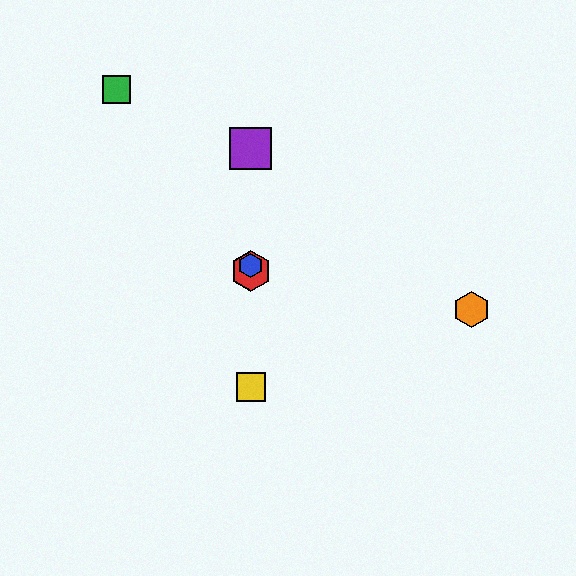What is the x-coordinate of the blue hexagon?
The blue hexagon is at x≈251.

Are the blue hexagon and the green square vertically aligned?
No, the blue hexagon is at x≈251 and the green square is at x≈116.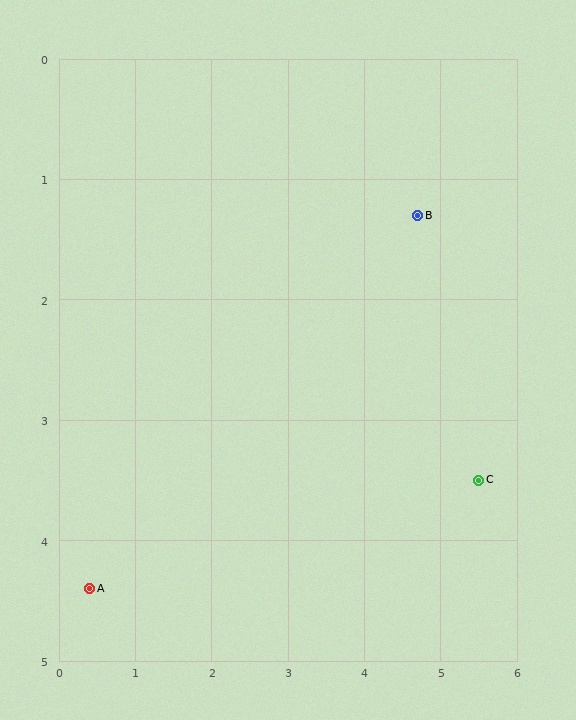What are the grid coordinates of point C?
Point C is at approximately (5.5, 3.5).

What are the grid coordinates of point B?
Point B is at approximately (4.7, 1.3).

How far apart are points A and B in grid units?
Points A and B are about 5.3 grid units apart.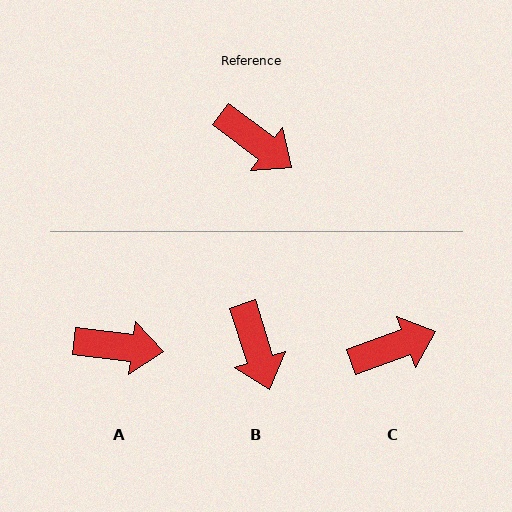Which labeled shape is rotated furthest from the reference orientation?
C, about 57 degrees away.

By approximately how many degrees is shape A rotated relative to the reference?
Approximately 30 degrees counter-clockwise.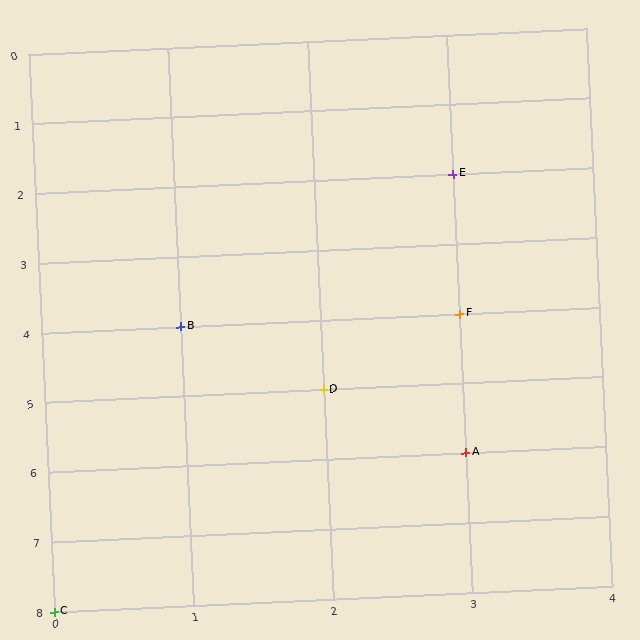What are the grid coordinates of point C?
Point C is at grid coordinates (0, 8).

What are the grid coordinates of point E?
Point E is at grid coordinates (3, 2).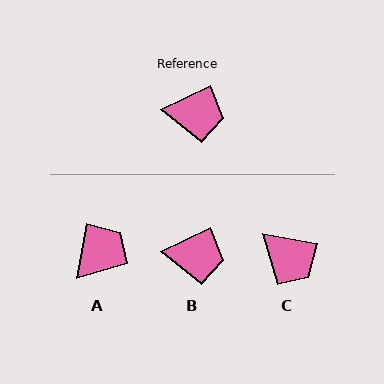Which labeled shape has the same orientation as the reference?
B.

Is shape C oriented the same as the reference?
No, it is off by about 35 degrees.